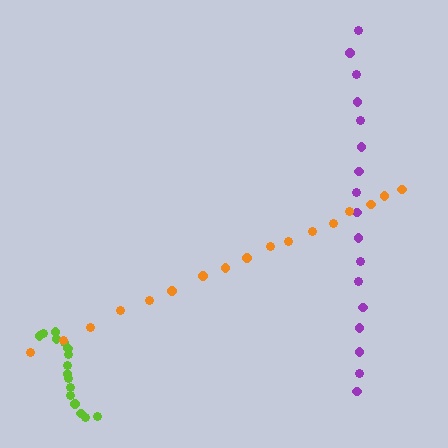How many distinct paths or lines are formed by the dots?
There are 3 distinct paths.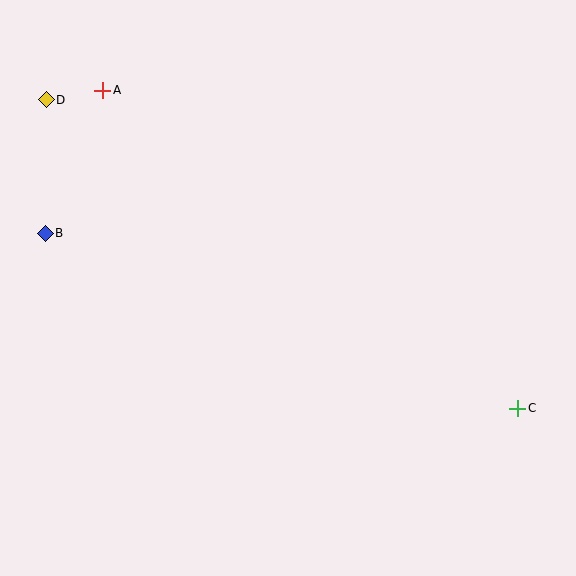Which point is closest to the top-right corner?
Point C is closest to the top-right corner.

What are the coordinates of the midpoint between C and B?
The midpoint between C and B is at (282, 321).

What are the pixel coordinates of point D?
Point D is at (46, 100).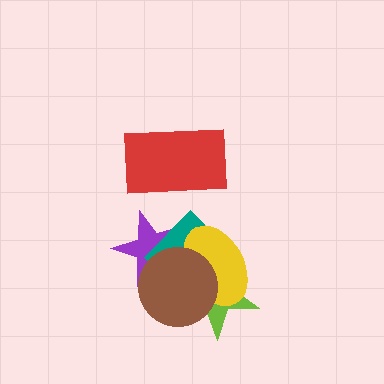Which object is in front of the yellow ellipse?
The brown circle is in front of the yellow ellipse.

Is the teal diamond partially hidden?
Yes, it is partially covered by another shape.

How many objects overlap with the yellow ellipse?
4 objects overlap with the yellow ellipse.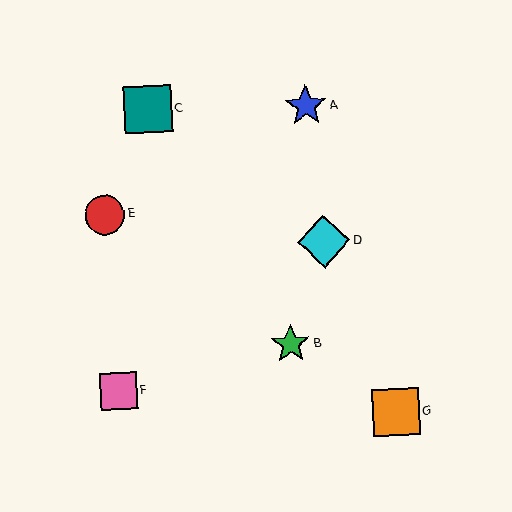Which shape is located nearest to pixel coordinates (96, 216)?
The red circle (labeled E) at (105, 215) is nearest to that location.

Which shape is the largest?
The cyan diamond (labeled D) is the largest.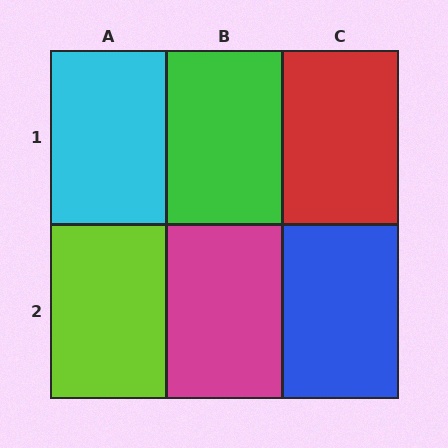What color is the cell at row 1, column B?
Green.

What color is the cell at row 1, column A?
Cyan.